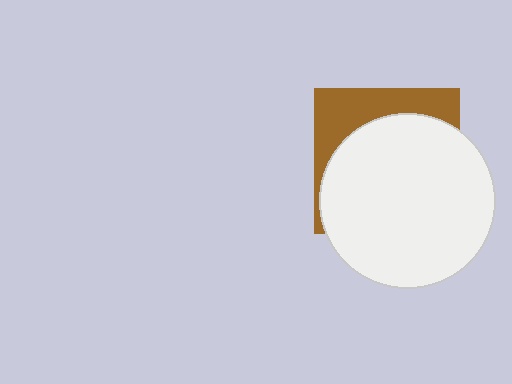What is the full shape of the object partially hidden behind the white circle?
The partially hidden object is a brown square.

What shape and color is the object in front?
The object in front is a white circle.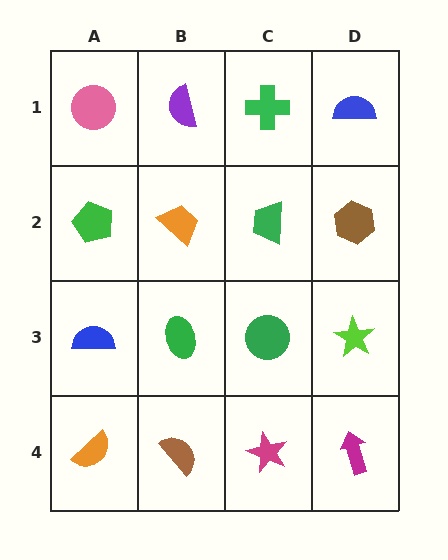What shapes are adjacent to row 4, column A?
A blue semicircle (row 3, column A), a brown semicircle (row 4, column B).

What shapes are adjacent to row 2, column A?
A pink circle (row 1, column A), a blue semicircle (row 3, column A), an orange trapezoid (row 2, column B).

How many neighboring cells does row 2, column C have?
4.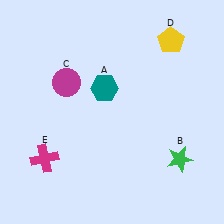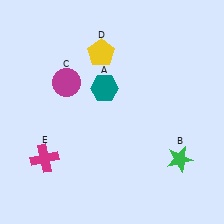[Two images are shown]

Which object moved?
The yellow pentagon (D) moved left.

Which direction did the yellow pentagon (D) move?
The yellow pentagon (D) moved left.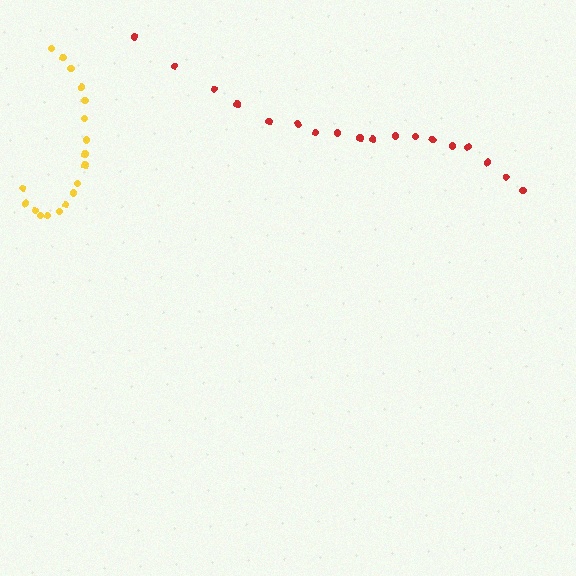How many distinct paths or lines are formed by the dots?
There are 2 distinct paths.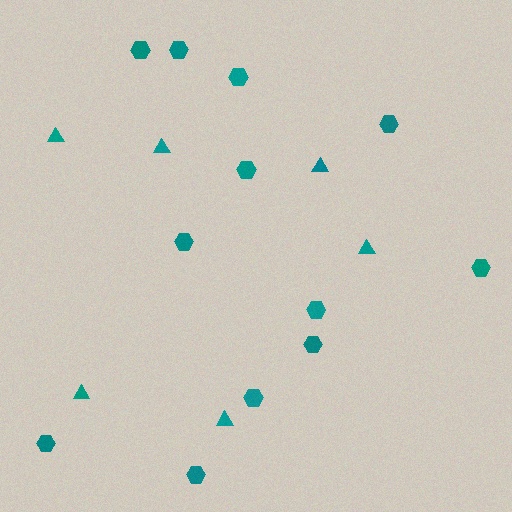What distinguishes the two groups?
There are 2 groups: one group of hexagons (12) and one group of triangles (6).